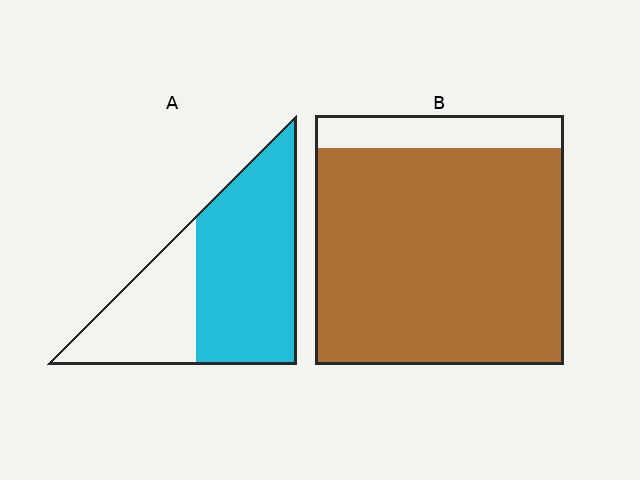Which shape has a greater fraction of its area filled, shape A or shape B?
Shape B.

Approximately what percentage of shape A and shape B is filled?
A is approximately 65% and B is approximately 85%.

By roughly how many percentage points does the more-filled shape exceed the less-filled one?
By roughly 20 percentage points (B over A).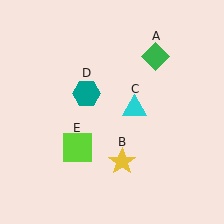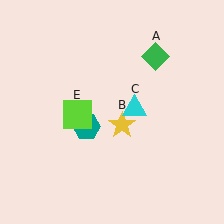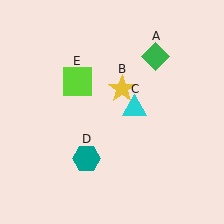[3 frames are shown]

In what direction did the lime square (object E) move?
The lime square (object E) moved up.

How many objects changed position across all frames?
3 objects changed position: yellow star (object B), teal hexagon (object D), lime square (object E).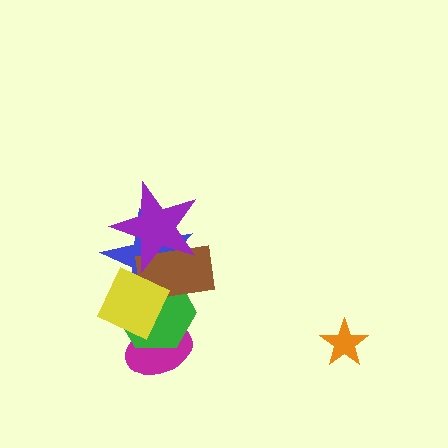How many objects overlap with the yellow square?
4 objects overlap with the yellow square.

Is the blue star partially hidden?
Yes, it is partially covered by another shape.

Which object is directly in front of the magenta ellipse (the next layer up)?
The green hexagon is directly in front of the magenta ellipse.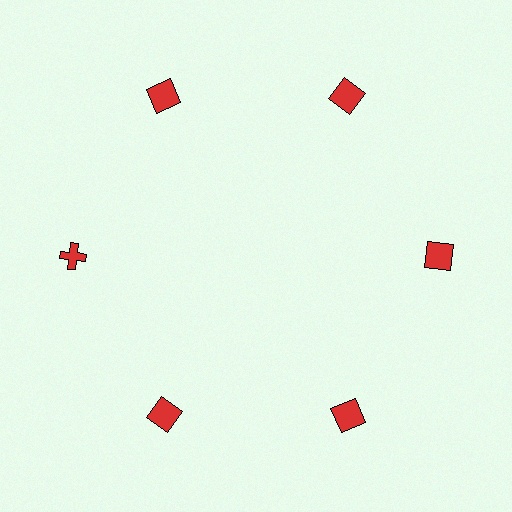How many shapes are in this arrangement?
There are 6 shapes arranged in a ring pattern.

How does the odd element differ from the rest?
It has a different shape: cross instead of square.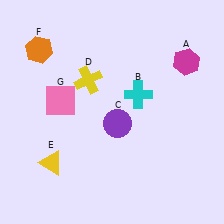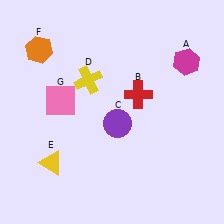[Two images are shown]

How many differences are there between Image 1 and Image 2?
There is 1 difference between the two images.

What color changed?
The cross (B) changed from cyan in Image 1 to red in Image 2.